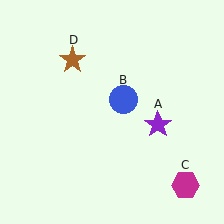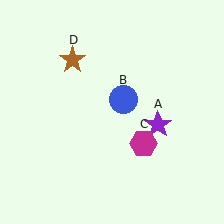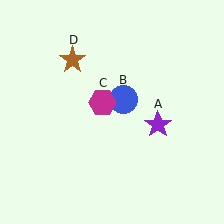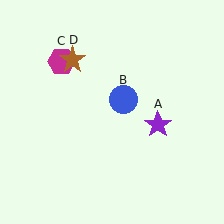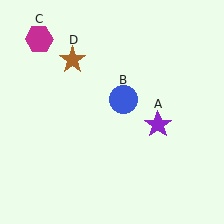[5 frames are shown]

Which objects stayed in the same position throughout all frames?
Purple star (object A) and blue circle (object B) and brown star (object D) remained stationary.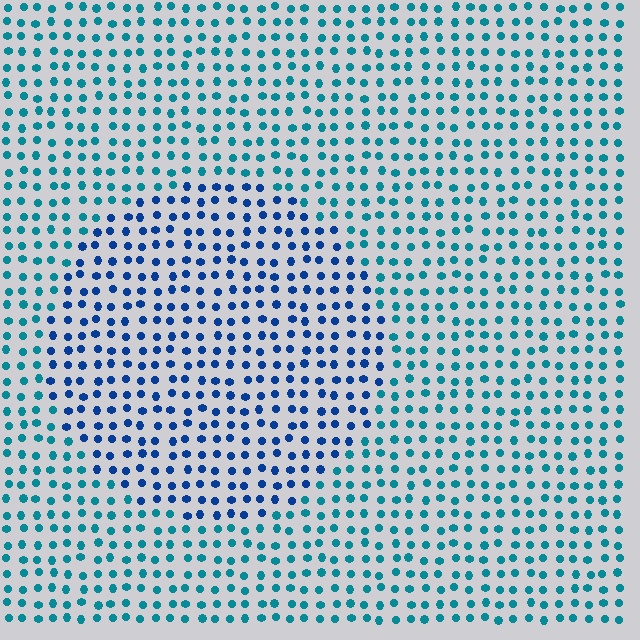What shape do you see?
I see a circle.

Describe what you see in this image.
The image is filled with small teal elements in a uniform arrangement. A circle-shaped region is visible where the elements are tinted to a slightly different hue, forming a subtle color boundary.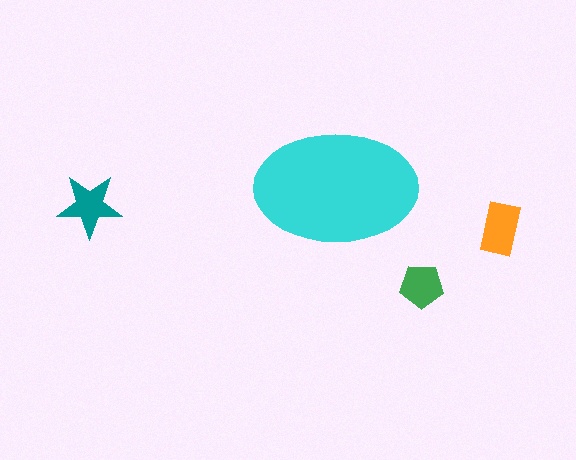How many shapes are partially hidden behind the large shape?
0 shapes are partially hidden.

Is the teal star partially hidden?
No, the teal star is fully visible.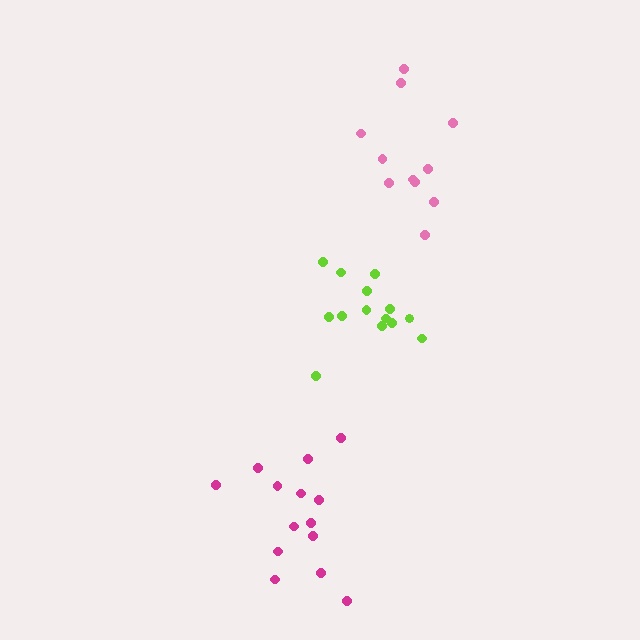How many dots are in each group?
Group 1: 14 dots, Group 2: 14 dots, Group 3: 11 dots (39 total).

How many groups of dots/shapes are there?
There are 3 groups.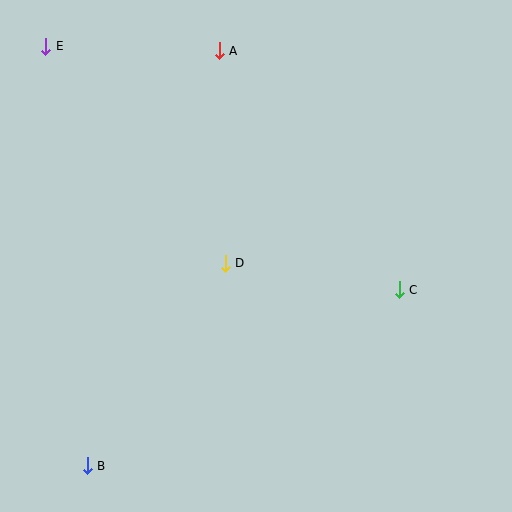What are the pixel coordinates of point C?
Point C is at (399, 290).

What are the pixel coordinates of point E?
Point E is at (46, 46).